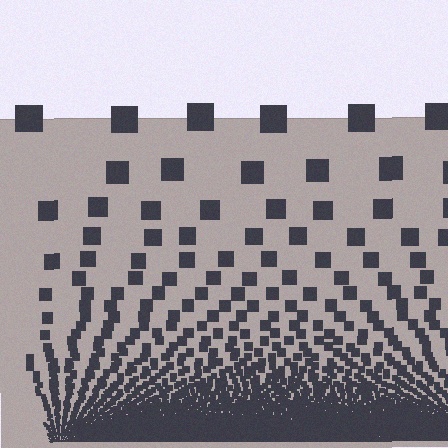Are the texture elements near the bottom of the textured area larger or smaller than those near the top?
Smaller. The gradient is inverted — elements near the bottom are smaller and denser.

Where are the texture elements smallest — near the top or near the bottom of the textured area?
Near the bottom.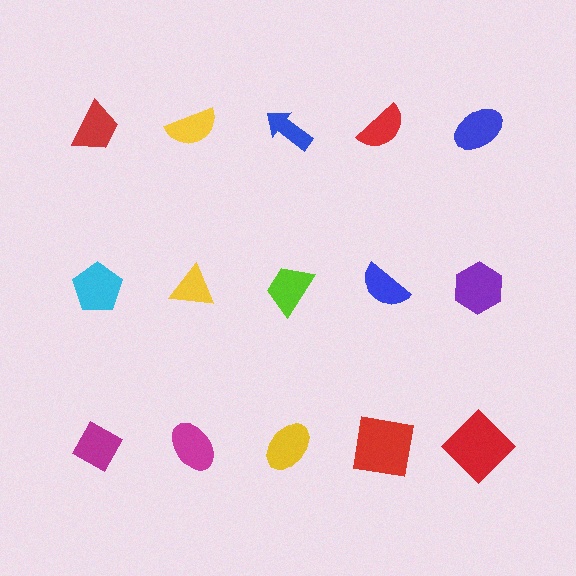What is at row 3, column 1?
A magenta diamond.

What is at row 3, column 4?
A red square.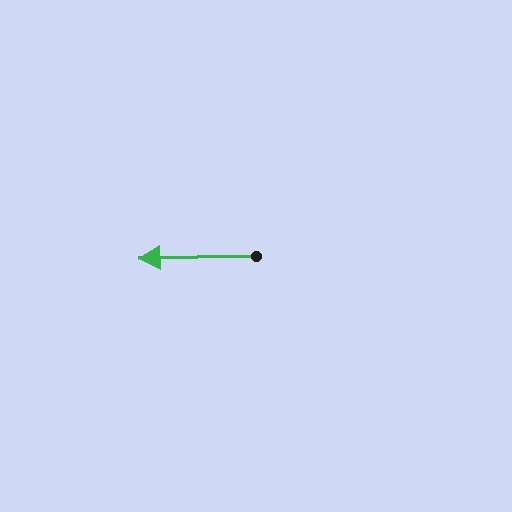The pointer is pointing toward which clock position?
Roughly 9 o'clock.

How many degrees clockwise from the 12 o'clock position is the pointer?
Approximately 269 degrees.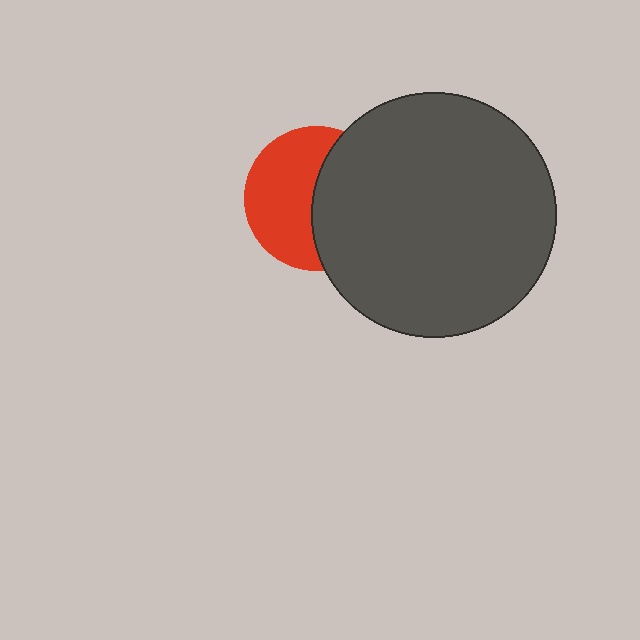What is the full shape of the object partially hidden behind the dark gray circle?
The partially hidden object is a red circle.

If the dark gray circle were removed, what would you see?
You would see the complete red circle.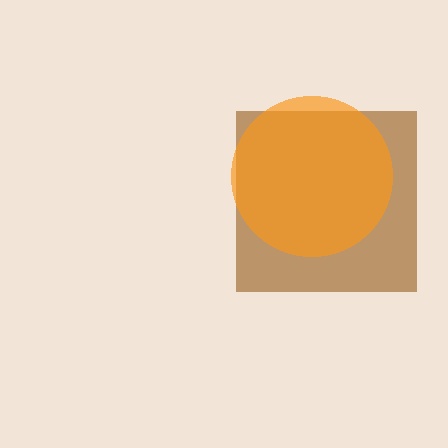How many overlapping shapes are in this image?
There are 2 overlapping shapes in the image.